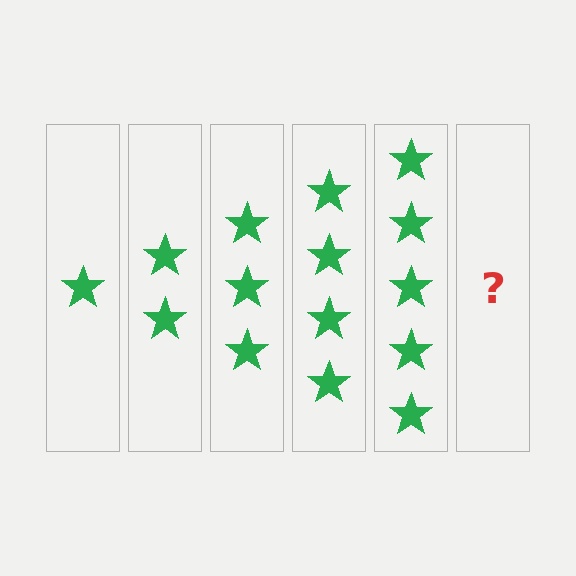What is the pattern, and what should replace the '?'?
The pattern is that each step adds one more star. The '?' should be 6 stars.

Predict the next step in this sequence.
The next step is 6 stars.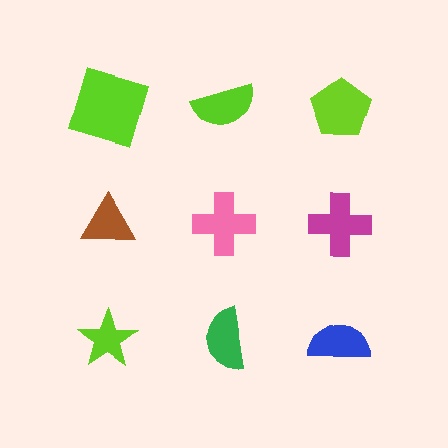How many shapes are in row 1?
3 shapes.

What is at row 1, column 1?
A lime square.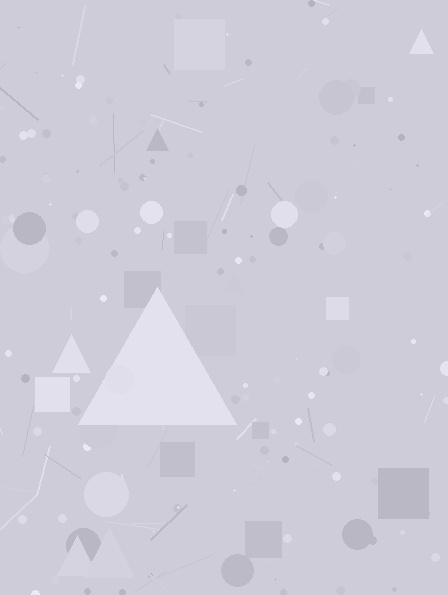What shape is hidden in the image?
A triangle is hidden in the image.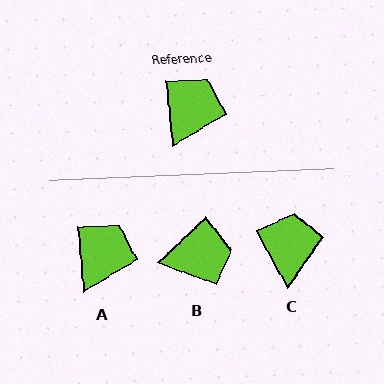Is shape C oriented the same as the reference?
No, it is off by about 23 degrees.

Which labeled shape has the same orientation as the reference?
A.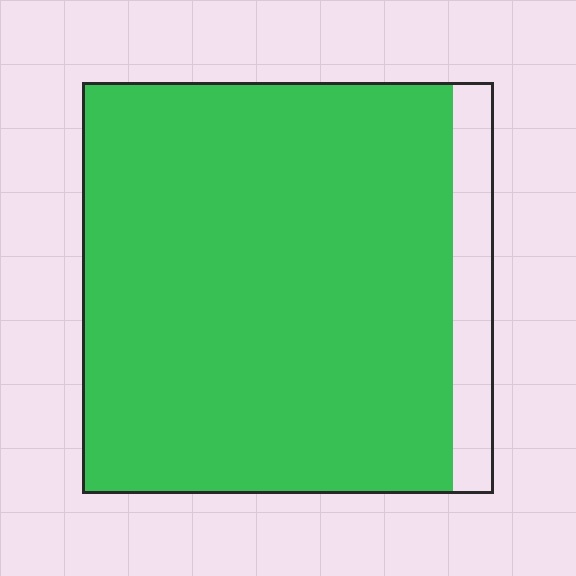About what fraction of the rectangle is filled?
About nine tenths (9/10).